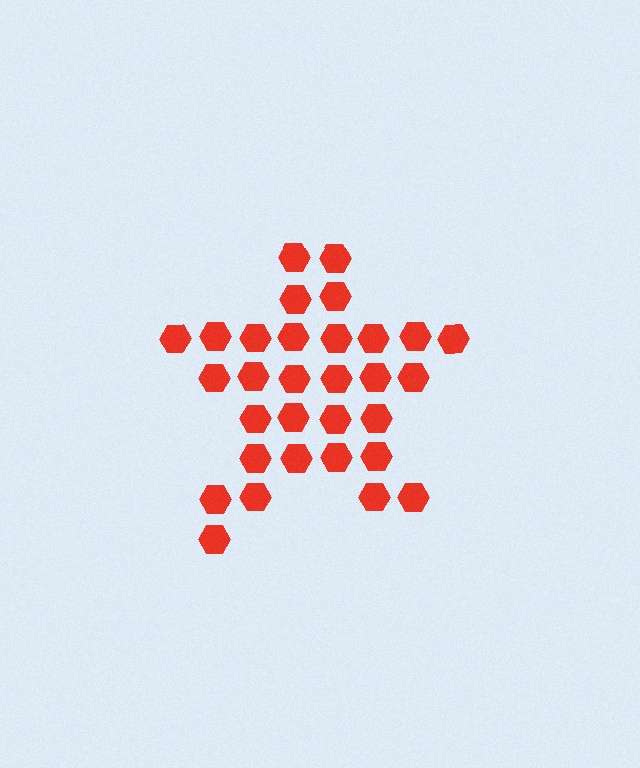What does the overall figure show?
The overall figure shows a star.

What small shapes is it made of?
It is made of small hexagons.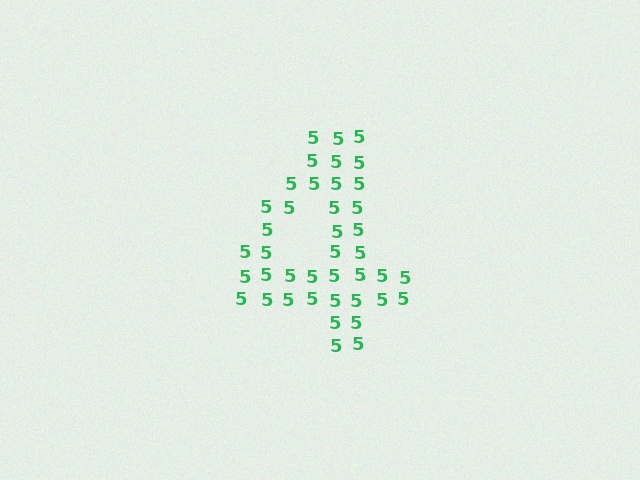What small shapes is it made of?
It is made of small digit 5's.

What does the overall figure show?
The overall figure shows the digit 4.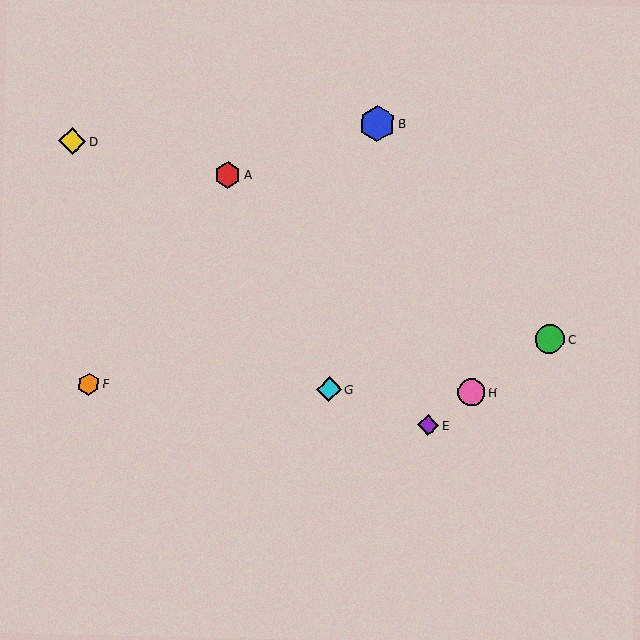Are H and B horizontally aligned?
No, H is at y≈393 and B is at y≈124.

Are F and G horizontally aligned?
Yes, both are at y≈384.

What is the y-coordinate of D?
Object D is at y≈141.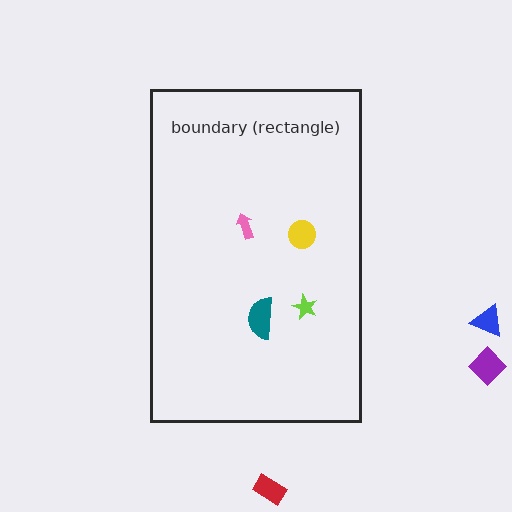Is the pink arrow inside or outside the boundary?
Inside.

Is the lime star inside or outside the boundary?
Inside.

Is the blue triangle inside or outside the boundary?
Outside.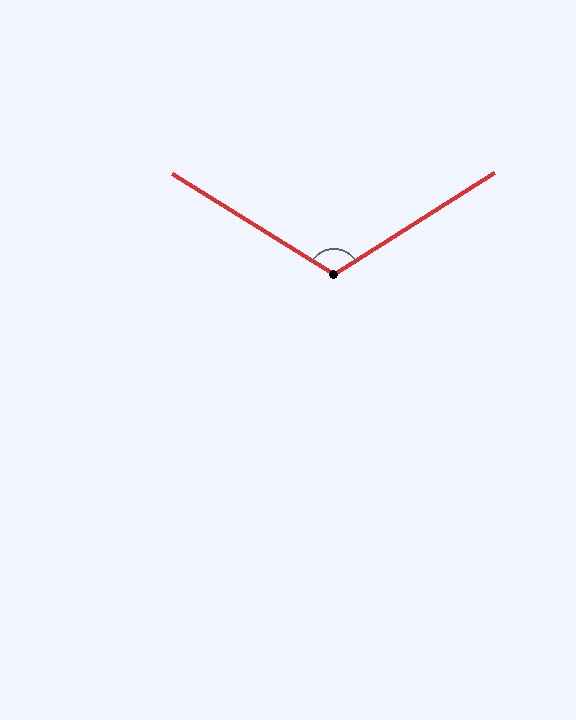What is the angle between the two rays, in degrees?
Approximately 116 degrees.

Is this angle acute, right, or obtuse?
It is obtuse.